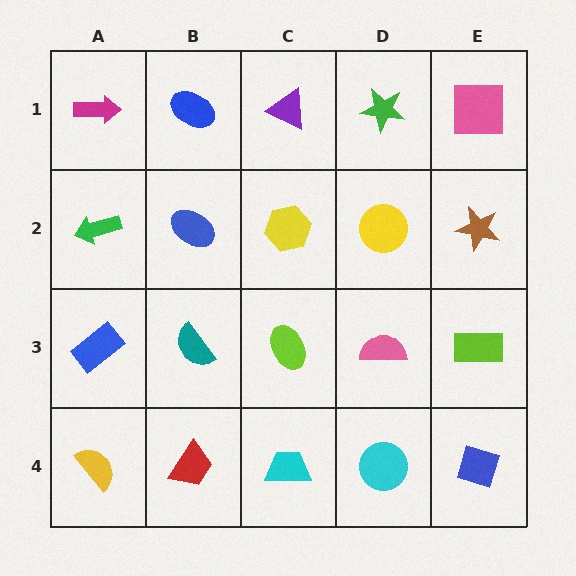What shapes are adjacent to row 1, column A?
A green arrow (row 2, column A), a blue ellipse (row 1, column B).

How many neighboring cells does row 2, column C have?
4.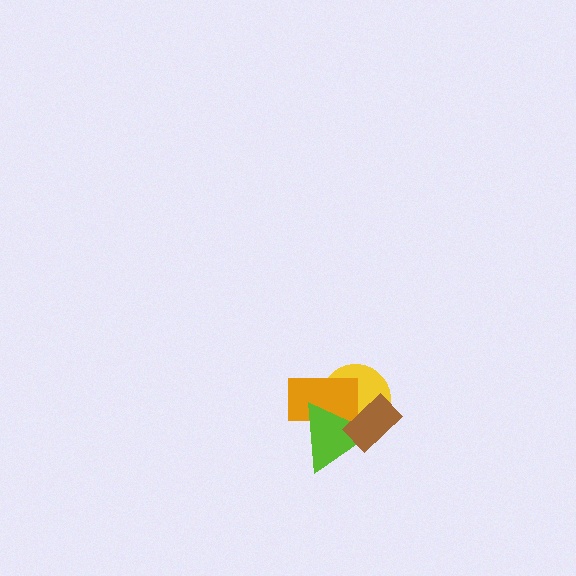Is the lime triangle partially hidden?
Yes, it is partially covered by another shape.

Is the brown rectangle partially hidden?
No, no other shape covers it.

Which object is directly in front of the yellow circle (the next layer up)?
The orange rectangle is directly in front of the yellow circle.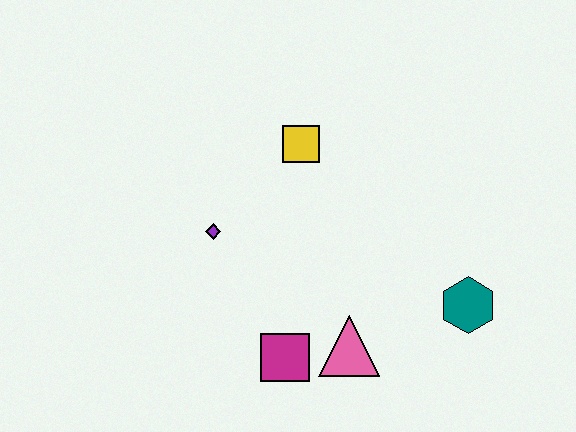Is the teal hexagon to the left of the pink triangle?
No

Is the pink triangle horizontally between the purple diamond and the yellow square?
No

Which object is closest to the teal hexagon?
The pink triangle is closest to the teal hexagon.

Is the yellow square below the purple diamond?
No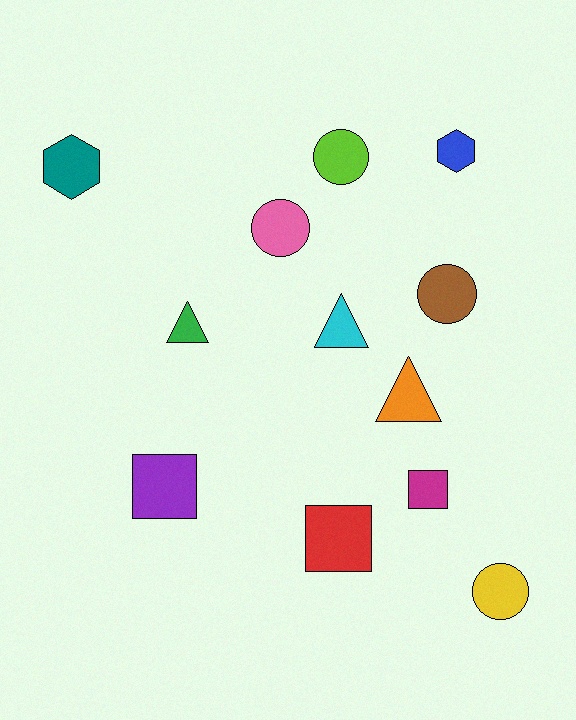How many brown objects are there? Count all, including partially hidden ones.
There is 1 brown object.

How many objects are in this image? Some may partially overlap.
There are 12 objects.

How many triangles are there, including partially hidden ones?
There are 3 triangles.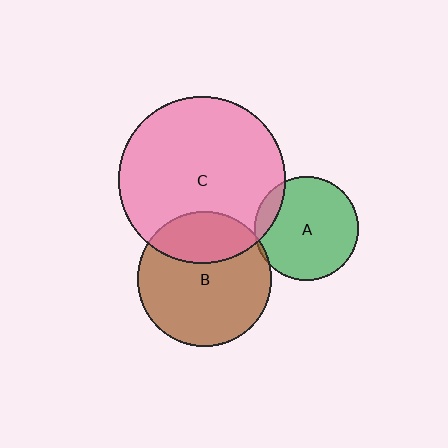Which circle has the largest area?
Circle C (pink).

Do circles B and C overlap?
Yes.